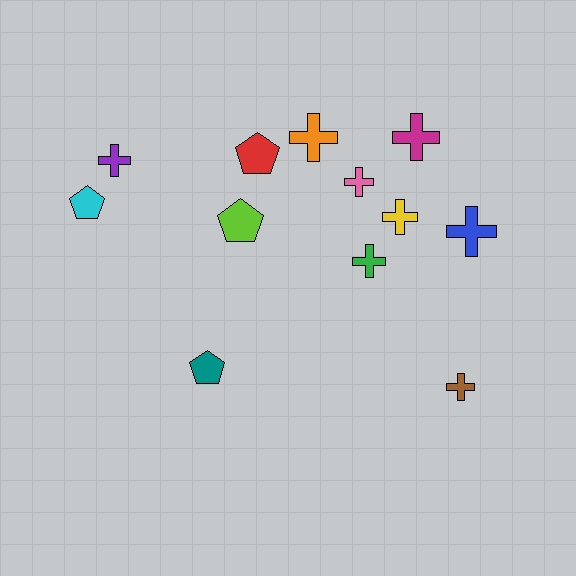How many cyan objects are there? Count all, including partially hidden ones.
There is 1 cyan object.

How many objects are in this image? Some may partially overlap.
There are 12 objects.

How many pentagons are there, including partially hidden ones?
There are 4 pentagons.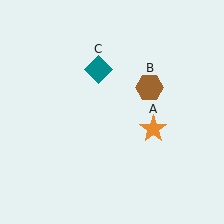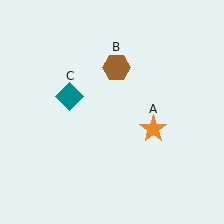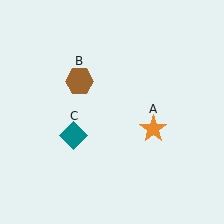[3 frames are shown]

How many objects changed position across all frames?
2 objects changed position: brown hexagon (object B), teal diamond (object C).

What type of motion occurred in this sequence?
The brown hexagon (object B), teal diamond (object C) rotated counterclockwise around the center of the scene.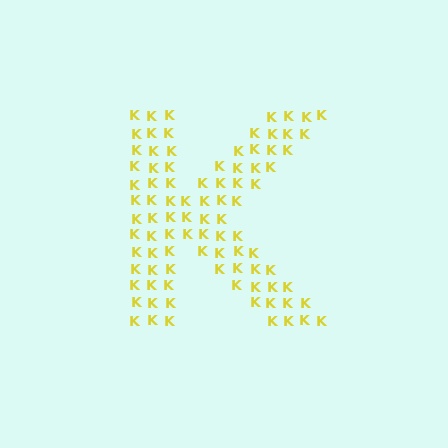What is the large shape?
The large shape is the letter K.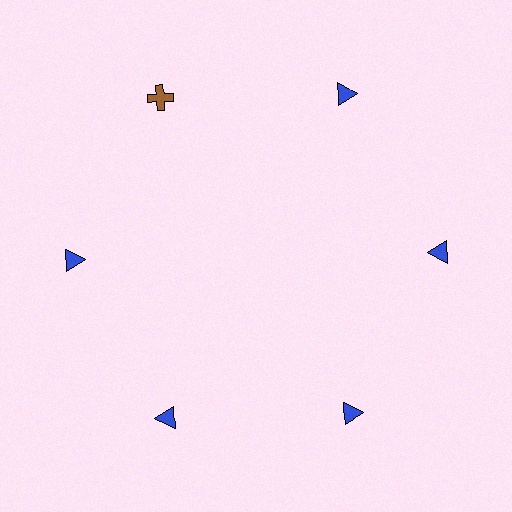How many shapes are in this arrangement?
There are 6 shapes arranged in a ring pattern.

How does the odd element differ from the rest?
It differs in both color (brown instead of blue) and shape (cross instead of triangle).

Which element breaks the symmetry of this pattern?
The brown cross at roughly the 11 o'clock position breaks the symmetry. All other shapes are blue triangles.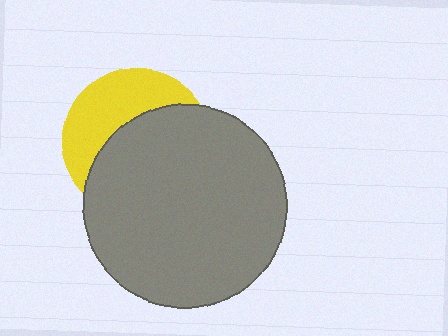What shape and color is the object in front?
The object in front is a gray circle.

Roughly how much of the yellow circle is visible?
A small part of it is visible (roughly 40%).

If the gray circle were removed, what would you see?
You would see the complete yellow circle.